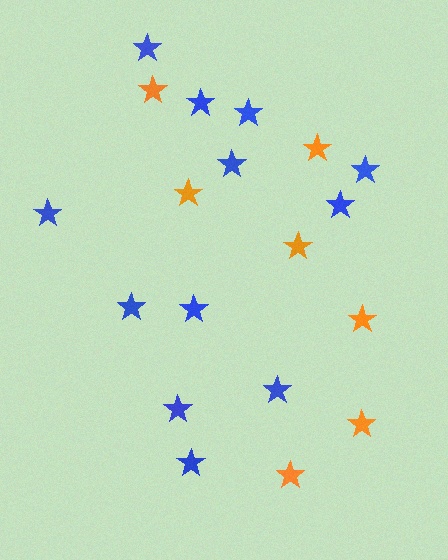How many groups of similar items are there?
There are 2 groups: one group of blue stars (12) and one group of orange stars (7).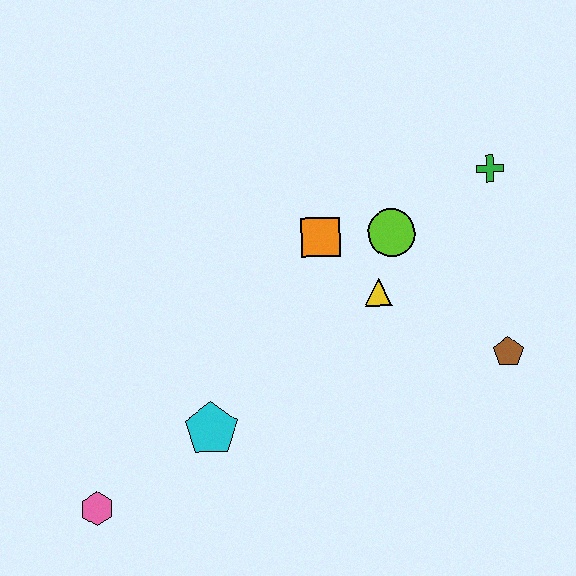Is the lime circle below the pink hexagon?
No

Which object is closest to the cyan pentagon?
The pink hexagon is closest to the cyan pentagon.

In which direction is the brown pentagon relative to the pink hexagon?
The brown pentagon is to the right of the pink hexagon.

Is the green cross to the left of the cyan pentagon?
No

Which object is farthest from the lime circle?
The pink hexagon is farthest from the lime circle.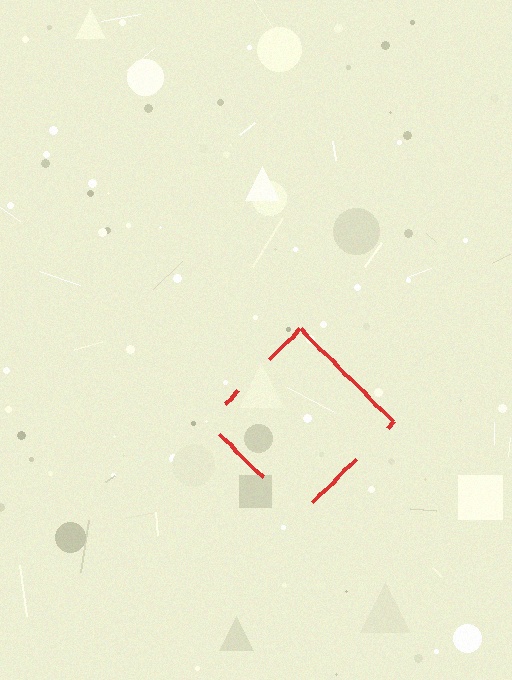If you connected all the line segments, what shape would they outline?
They would outline a diamond.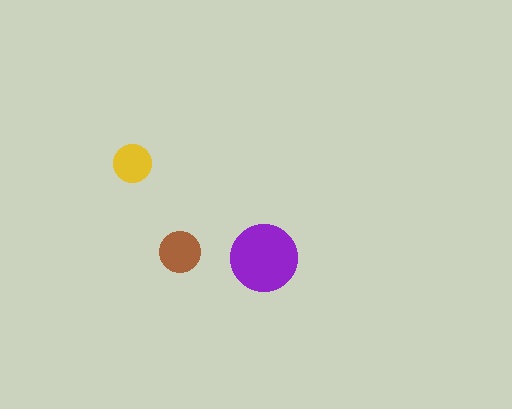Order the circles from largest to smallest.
the purple one, the brown one, the yellow one.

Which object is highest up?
The yellow circle is topmost.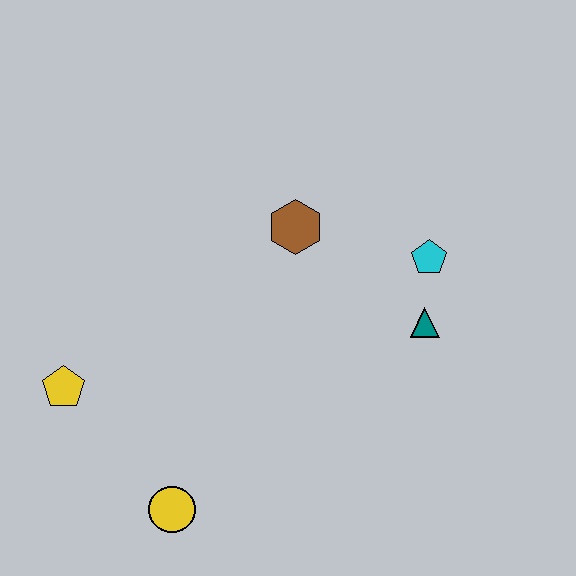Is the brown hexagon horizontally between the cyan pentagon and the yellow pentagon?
Yes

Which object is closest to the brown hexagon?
The cyan pentagon is closest to the brown hexagon.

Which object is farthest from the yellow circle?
The cyan pentagon is farthest from the yellow circle.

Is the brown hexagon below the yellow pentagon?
No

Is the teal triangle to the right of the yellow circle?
Yes